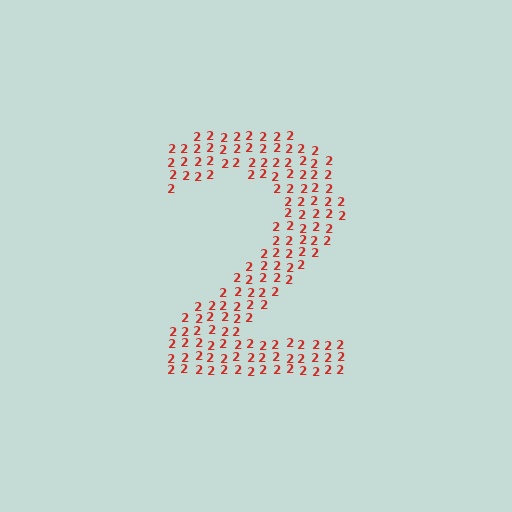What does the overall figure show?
The overall figure shows the digit 2.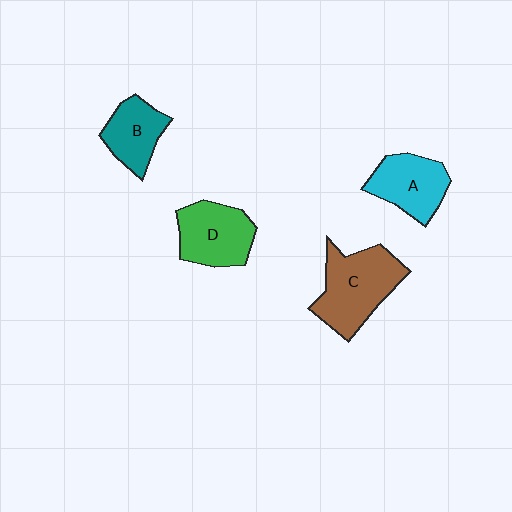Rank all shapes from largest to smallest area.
From largest to smallest: C (brown), D (green), A (cyan), B (teal).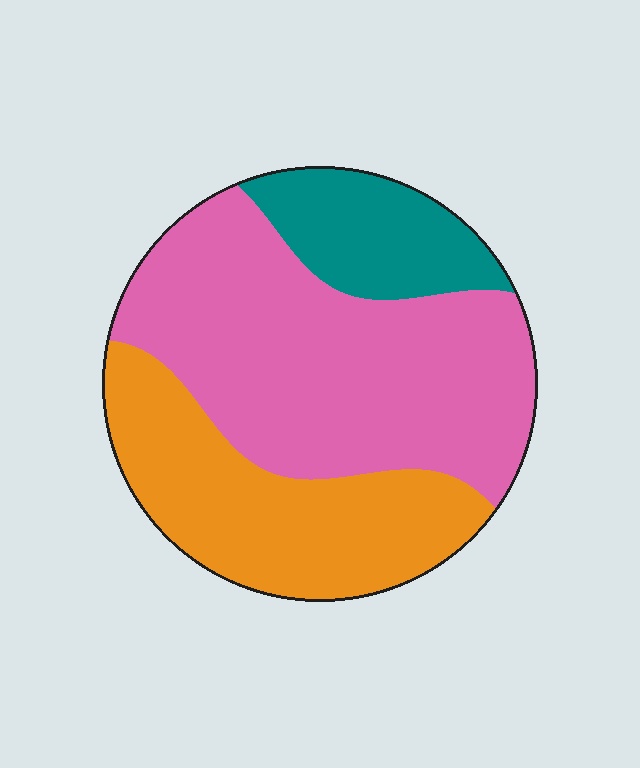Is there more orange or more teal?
Orange.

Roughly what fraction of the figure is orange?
Orange takes up about one third (1/3) of the figure.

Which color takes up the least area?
Teal, at roughly 15%.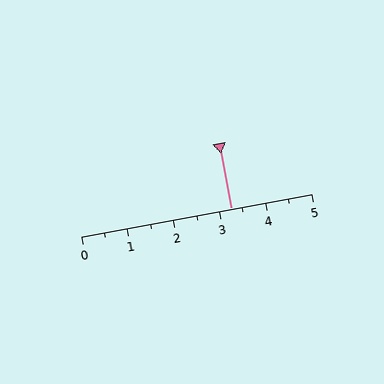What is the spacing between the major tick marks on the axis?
The major ticks are spaced 1 apart.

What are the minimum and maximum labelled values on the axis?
The axis runs from 0 to 5.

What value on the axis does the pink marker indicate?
The marker indicates approximately 3.2.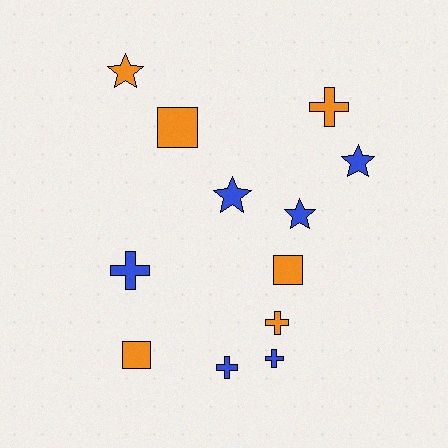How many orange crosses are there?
There are 2 orange crosses.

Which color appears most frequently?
Orange, with 6 objects.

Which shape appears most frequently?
Cross, with 5 objects.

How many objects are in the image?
There are 12 objects.